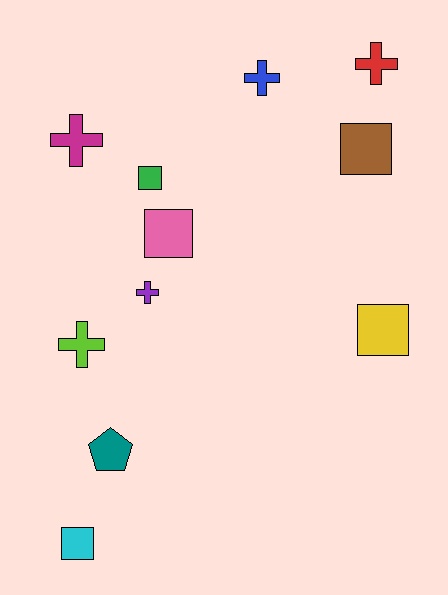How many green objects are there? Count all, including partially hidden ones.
There is 1 green object.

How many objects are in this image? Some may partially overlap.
There are 11 objects.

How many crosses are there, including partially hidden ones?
There are 5 crosses.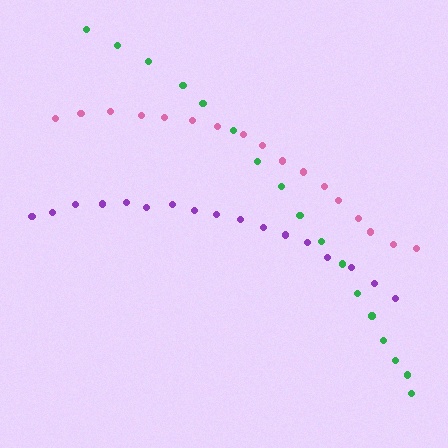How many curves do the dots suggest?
There are 3 distinct paths.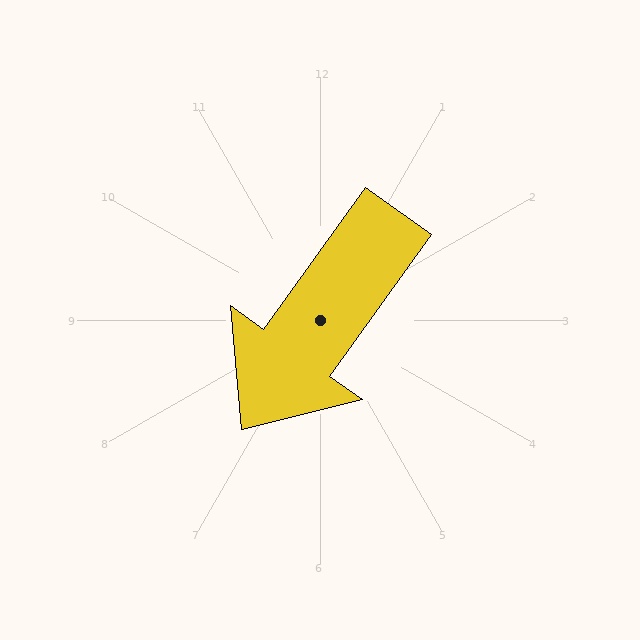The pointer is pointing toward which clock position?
Roughly 7 o'clock.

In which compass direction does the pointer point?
Southwest.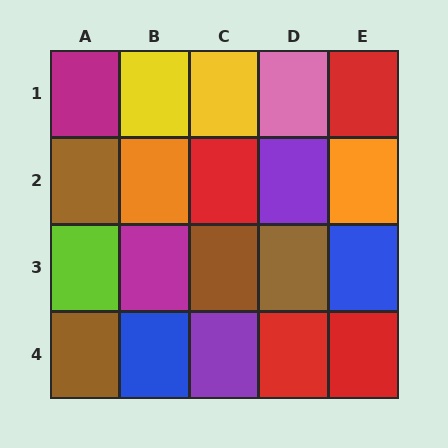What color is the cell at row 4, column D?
Red.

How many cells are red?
4 cells are red.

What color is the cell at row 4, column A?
Brown.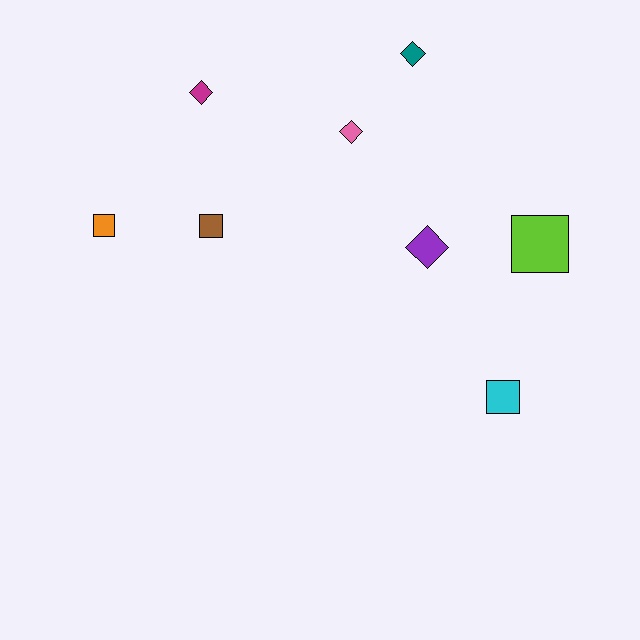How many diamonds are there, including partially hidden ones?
There are 4 diamonds.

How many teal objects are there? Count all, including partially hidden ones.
There is 1 teal object.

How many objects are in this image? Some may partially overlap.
There are 8 objects.